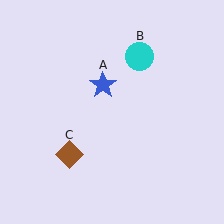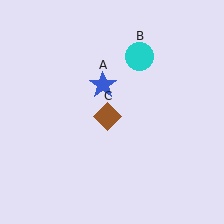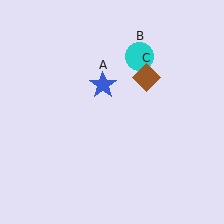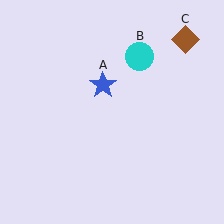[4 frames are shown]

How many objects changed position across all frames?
1 object changed position: brown diamond (object C).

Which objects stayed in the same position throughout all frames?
Blue star (object A) and cyan circle (object B) remained stationary.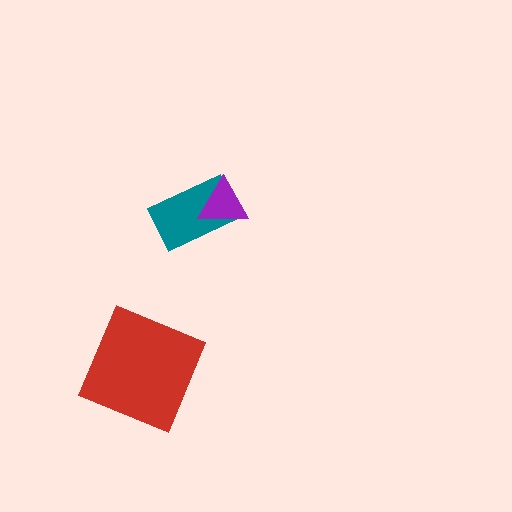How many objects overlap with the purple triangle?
1 object overlaps with the purple triangle.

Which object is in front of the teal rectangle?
The purple triangle is in front of the teal rectangle.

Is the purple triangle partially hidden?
No, no other shape covers it.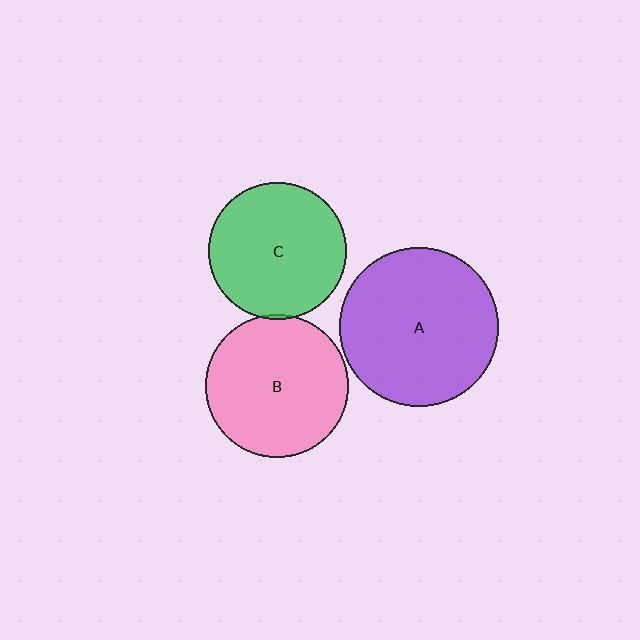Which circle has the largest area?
Circle A (purple).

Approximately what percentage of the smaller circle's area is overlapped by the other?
Approximately 5%.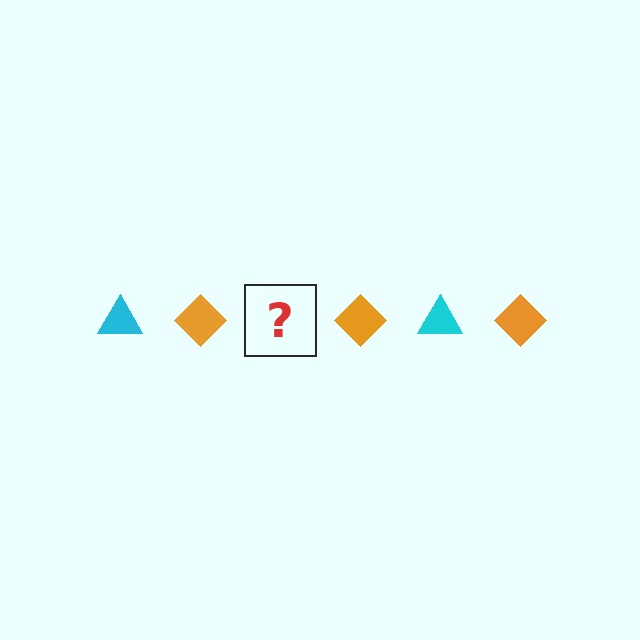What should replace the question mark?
The question mark should be replaced with a cyan triangle.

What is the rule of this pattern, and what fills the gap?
The rule is that the pattern alternates between cyan triangle and orange diamond. The gap should be filled with a cyan triangle.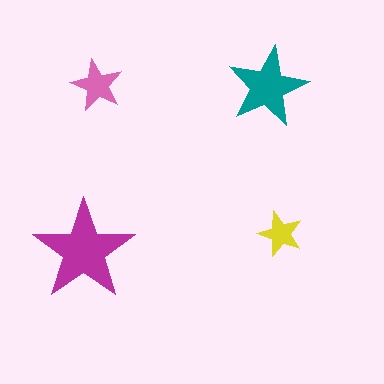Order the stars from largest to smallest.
the magenta one, the teal one, the pink one, the yellow one.